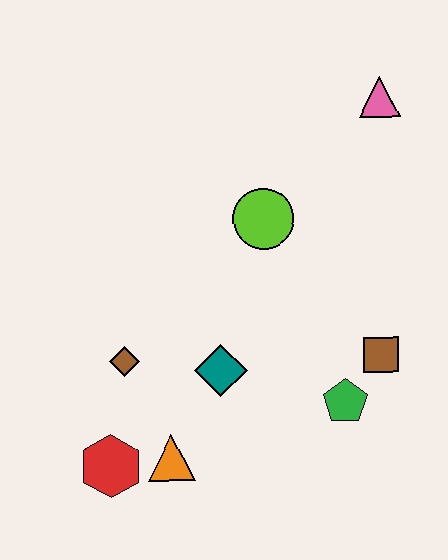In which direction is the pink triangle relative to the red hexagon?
The pink triangle is above the red hexagon.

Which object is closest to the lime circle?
The teal diamond is closest to the lime circle.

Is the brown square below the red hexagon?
No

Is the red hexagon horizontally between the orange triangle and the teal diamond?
No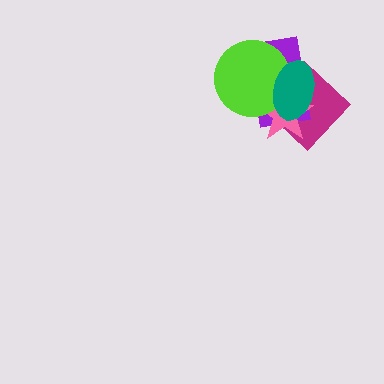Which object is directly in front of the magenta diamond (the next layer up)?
The purple rectangle is directly in front of the magenta diamond.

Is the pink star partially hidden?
Yes, it is partially covered by another shape.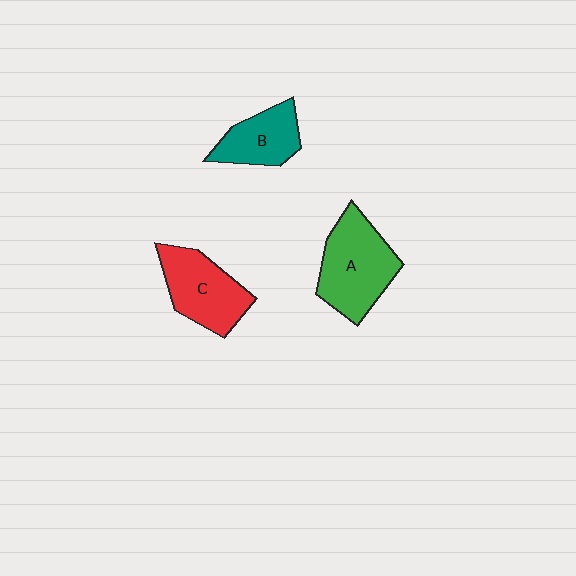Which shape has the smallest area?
Shape B (teal).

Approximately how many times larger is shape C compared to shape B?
Approximately 1.3 times.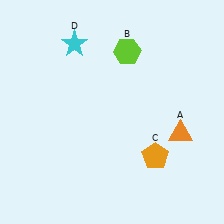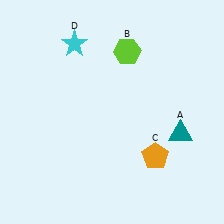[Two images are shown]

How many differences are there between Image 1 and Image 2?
There is 1 difference between the two images.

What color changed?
The triangle (A) changed from orange in Image 1 to teal in Image 2.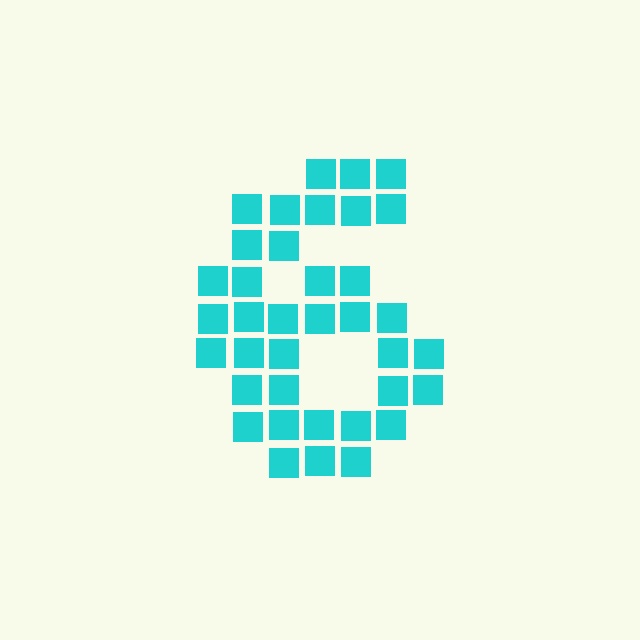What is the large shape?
The large shape is the digit 6.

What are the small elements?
The small elements are squares.